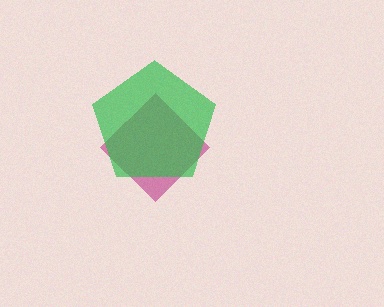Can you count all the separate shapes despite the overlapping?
Yes, there are 2 separate shapes.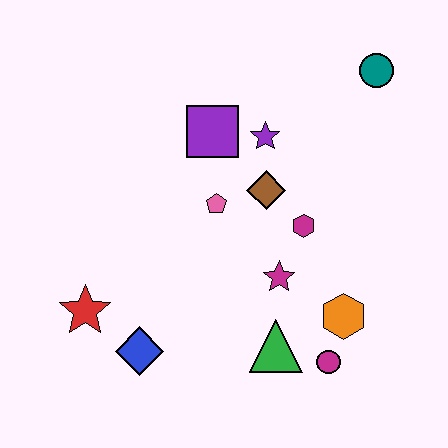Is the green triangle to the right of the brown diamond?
Yes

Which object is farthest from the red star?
The teal circle is farthest from the red star.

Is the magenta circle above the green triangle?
No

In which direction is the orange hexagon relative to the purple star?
The orange hexagon is below the purple star.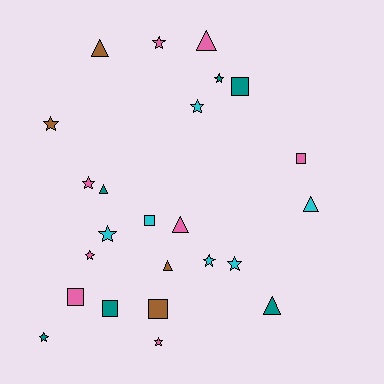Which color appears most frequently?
Pink, with 8 objects.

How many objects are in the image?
There are 24 objects.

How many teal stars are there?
There are 2 teal stars.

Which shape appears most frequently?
Star, with 11 objects.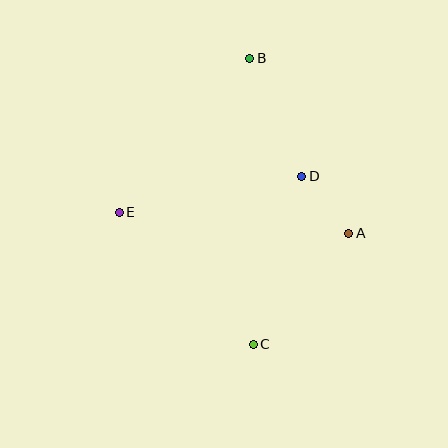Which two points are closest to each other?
Points A and D are closest to each other.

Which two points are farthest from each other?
Points B and C are farthest from each other.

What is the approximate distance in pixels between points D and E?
The distance between D and E is approximately 186 pixels.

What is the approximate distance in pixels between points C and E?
The distance between C and E is approximately 188 pixels.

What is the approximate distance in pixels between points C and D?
The distance between C and D is approximately 175 pixels.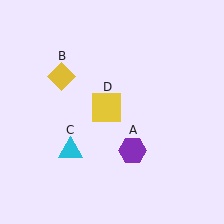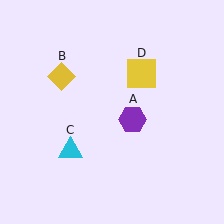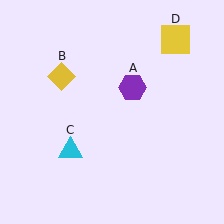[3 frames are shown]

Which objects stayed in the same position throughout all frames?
Yellow diamond (object B) and cyan triangle (object C) remained stationary.